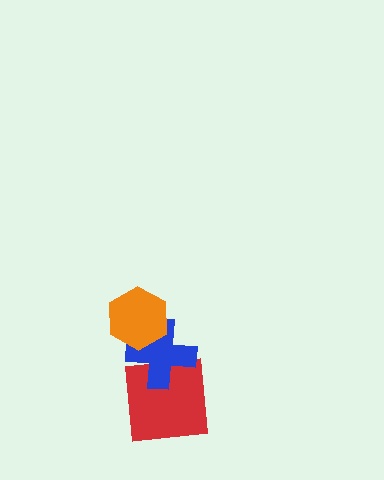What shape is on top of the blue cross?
The orange hexagon is on top of the blue cross.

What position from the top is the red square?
The red square is 3rd from the top.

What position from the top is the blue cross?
The blue cross is 2nd from the top.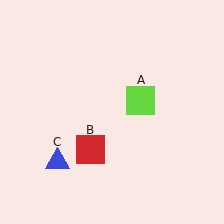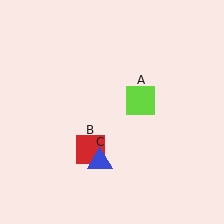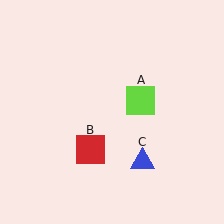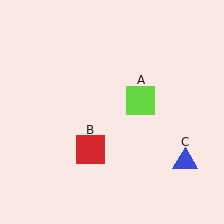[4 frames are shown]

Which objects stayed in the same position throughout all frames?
Lime square (object A) and red square (object B) remained stationary.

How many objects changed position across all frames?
1 object changed position: blue triangle (object C).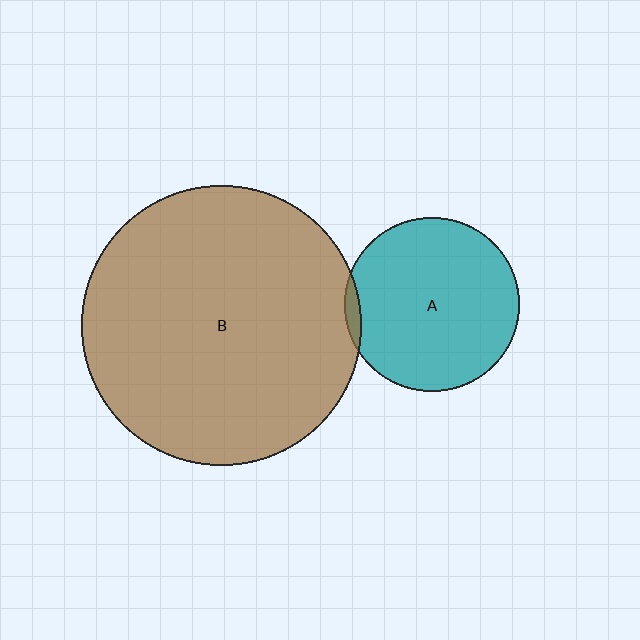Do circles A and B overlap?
Yes.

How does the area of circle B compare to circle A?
Approximately 2.6 times.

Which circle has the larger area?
Circle B (brown).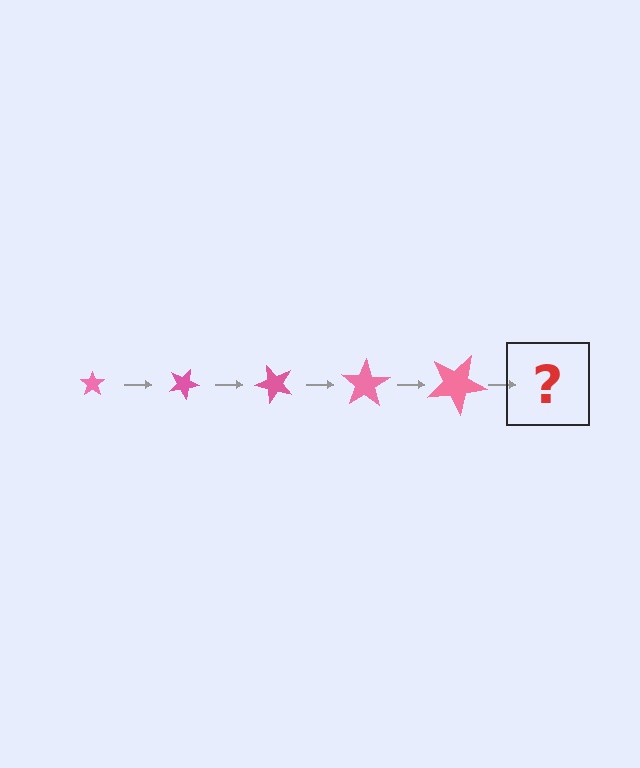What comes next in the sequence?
The next element should be a star, larger than the previous one and rotated 125 degrees from the start.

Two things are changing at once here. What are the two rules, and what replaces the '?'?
The two rules are that the star grows larger each step and it rotates 25 degrees each step. The '?' should be a star, larger than the previous one and rotated 125 degrees from the start.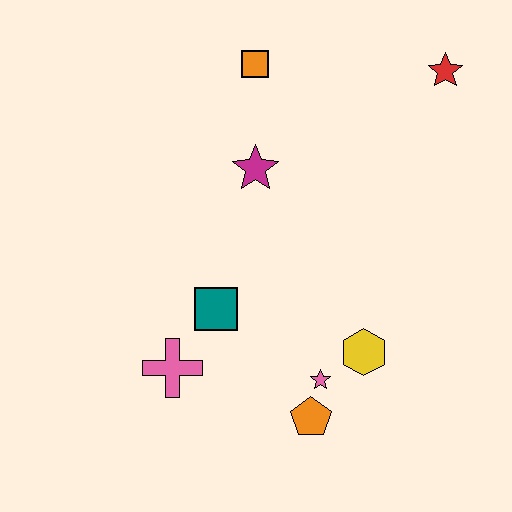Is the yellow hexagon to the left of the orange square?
No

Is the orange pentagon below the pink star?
Yes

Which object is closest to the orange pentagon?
The pink star is closest to the orange pentagon.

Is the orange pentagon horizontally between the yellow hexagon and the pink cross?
Yes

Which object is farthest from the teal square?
The red star is farthest from the teal square.